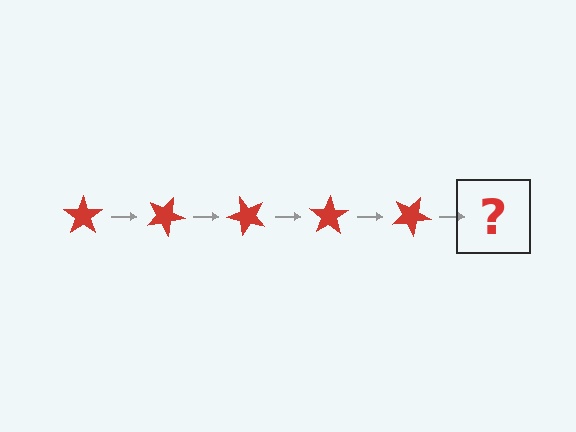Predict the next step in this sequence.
The next step is a red star rotated 125 degrees.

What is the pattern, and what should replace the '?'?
The pattern is that the star rotates 25 degrees each step. The '?' should be a red star rotated 125 degrees.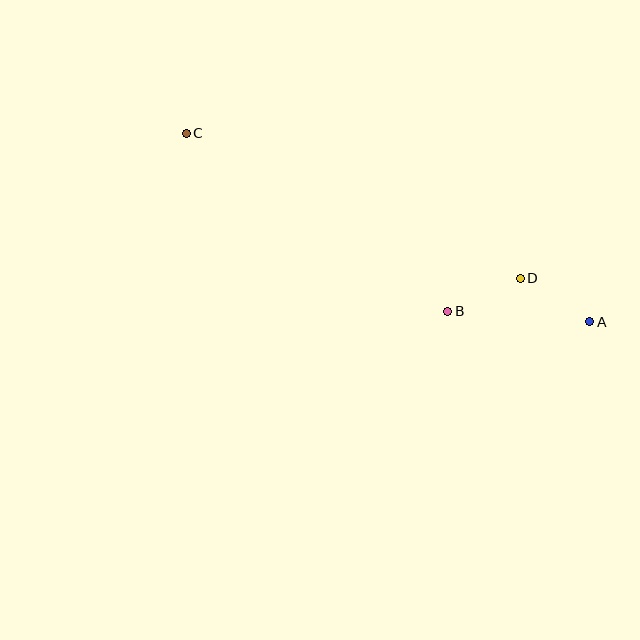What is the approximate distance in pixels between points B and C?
The distance between B and C is approximately 316 pixels.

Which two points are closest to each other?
Points B and D are closest to each other.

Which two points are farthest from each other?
Points A and C are farthest from each other.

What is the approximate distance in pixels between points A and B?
The distance between A and B is approximately 142 pixels.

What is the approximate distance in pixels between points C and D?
The distance between C and D is approximately 364 pixels.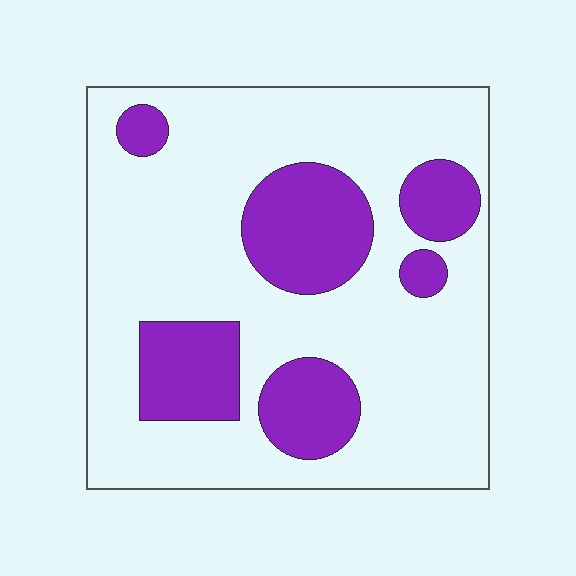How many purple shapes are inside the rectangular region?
6.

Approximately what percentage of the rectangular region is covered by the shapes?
Approximately 25%.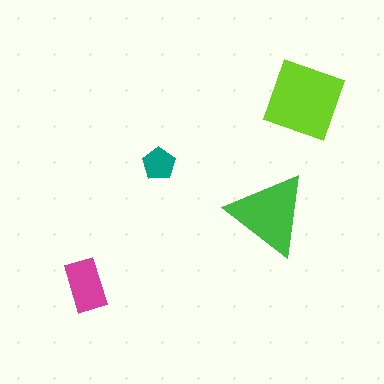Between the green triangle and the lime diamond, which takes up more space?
The lime diamond.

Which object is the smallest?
The teal pentagon.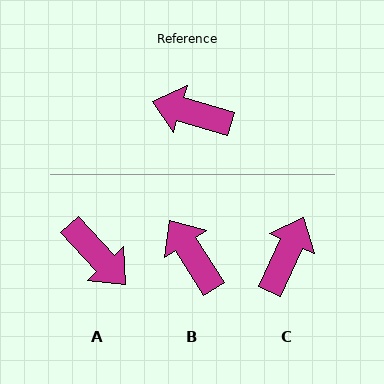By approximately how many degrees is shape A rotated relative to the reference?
Approximately 149 degrees counter-clockwise.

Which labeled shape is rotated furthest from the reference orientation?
A, about 149 degrees away.